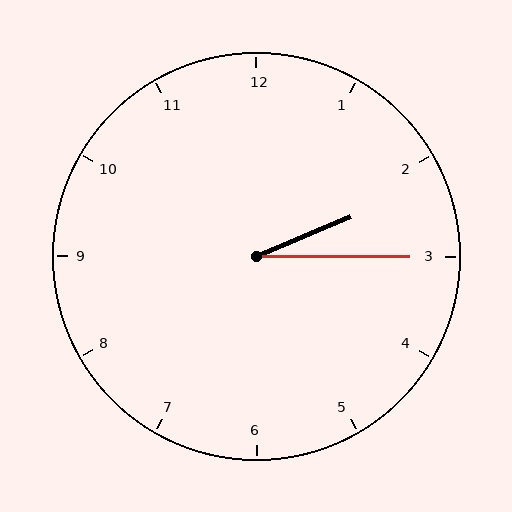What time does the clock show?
2:15.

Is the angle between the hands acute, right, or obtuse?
It is acute.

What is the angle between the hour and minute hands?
Approximately 22 degrees.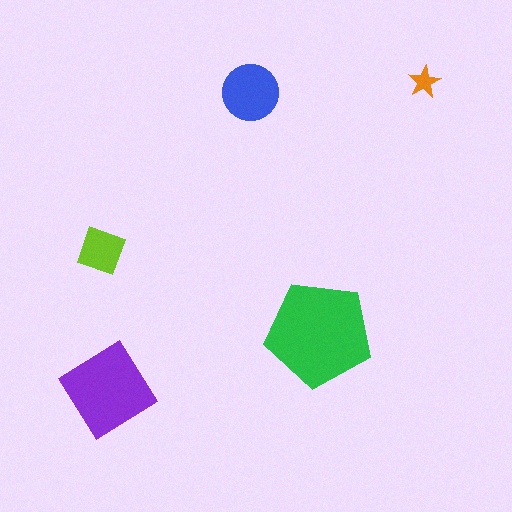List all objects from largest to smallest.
The green pentagon, the purple diamond, the blue circle, the lime diamond, the orange star.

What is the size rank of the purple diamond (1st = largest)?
2nd.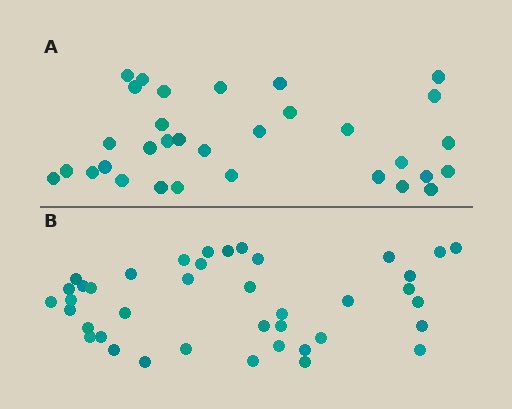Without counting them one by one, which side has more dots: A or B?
Region B (the bottom region) has more dots.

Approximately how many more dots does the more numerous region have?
Region B has roughly 8 or so more dots than region A.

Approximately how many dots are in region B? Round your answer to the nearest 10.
About 40 dots.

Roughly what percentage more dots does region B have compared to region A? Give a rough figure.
About 25% more.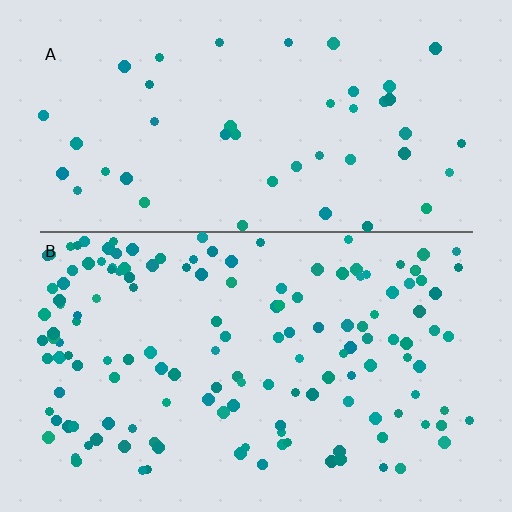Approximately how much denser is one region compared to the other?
Approximately 3.1× — region B over region A.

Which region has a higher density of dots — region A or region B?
B (the bottom).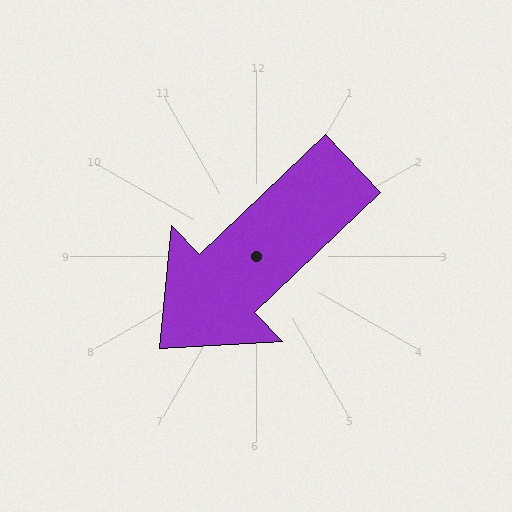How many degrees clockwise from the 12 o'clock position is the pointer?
Approximately 226 degrees.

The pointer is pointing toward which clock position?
Roughly 8 o'clock.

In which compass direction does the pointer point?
Southwest.